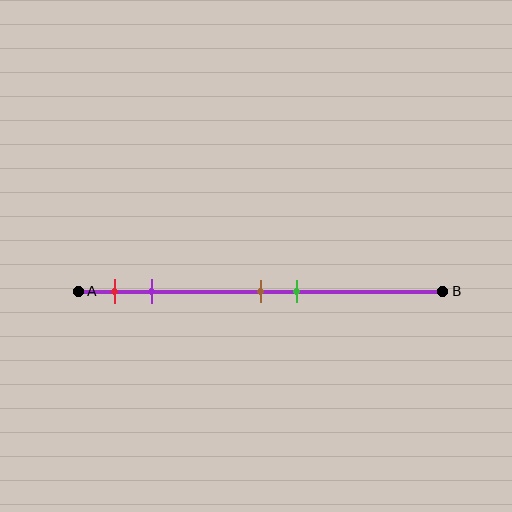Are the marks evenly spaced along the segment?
No, the marks are not evenly spaced.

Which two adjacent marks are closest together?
The brown and green marks are the closest adjacent pair.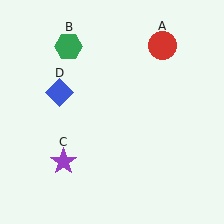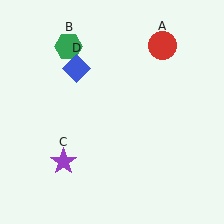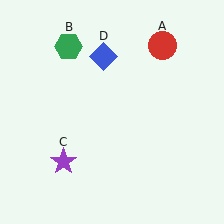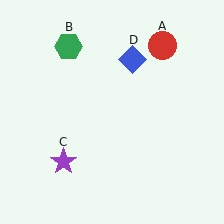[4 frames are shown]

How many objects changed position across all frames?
1 object changed position: blue diamond (object D).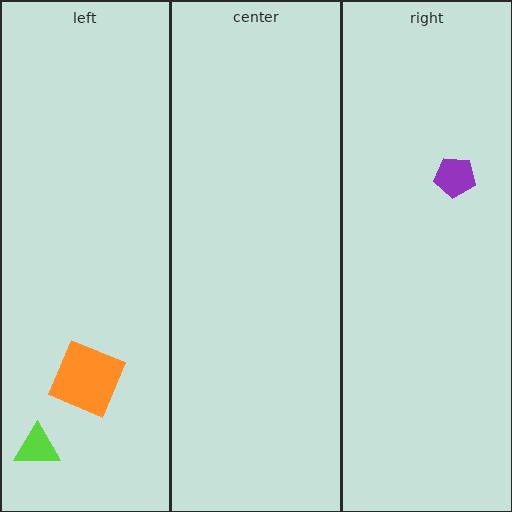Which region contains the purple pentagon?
The right region.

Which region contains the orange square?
The left region.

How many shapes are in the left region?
2.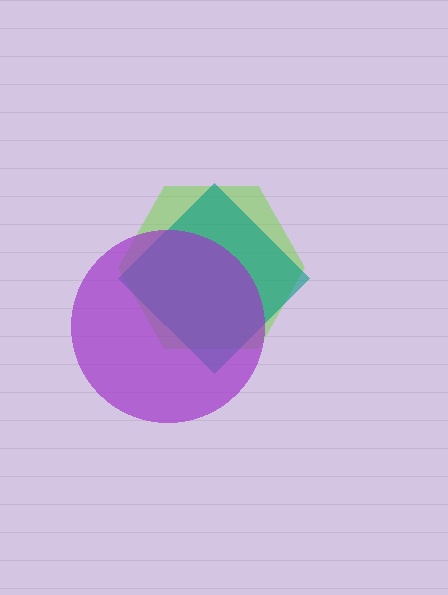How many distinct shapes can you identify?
There are 3 distinct shapes: a lime hexagon, a teal diamond, a purple circle.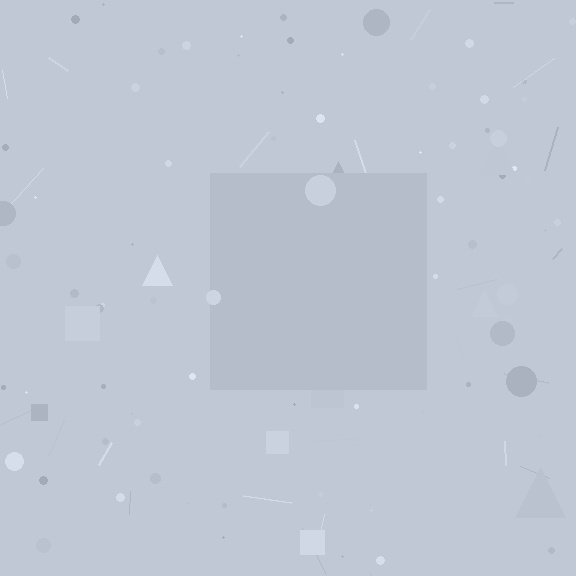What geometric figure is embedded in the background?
A square is embedded in the background.